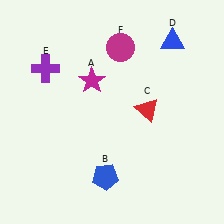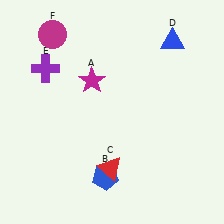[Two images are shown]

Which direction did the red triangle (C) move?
The red triangle (C) moved down.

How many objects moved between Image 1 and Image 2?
2 objects moved between the two images.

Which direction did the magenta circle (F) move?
The magenta circle (F) moved left.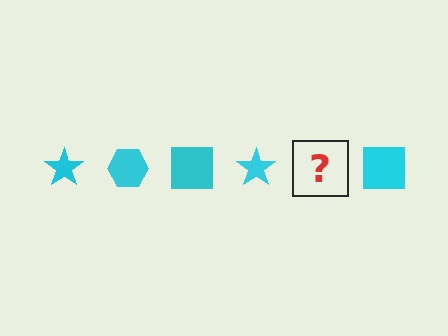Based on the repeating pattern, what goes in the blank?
The blank should be a cyan hexagon.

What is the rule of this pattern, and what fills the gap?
The rule is that the pattern cycles through star, hexagon, square shapes in cyan. The gap should be filled with a cyan hexagon.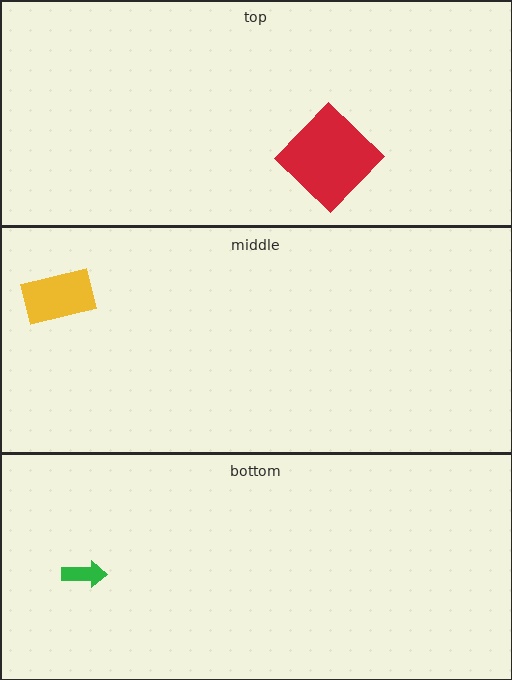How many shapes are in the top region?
1.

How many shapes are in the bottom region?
1.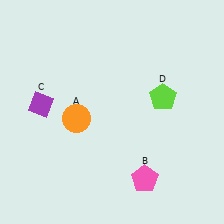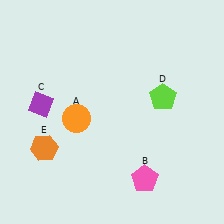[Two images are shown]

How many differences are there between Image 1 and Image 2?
There is 1 difference between the two images.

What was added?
An orange hexagon (E) was added in Image 2.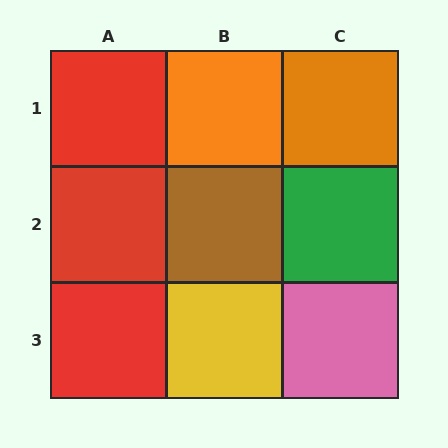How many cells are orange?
2 cells are orange.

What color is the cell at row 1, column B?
Orange.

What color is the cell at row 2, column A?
Red.